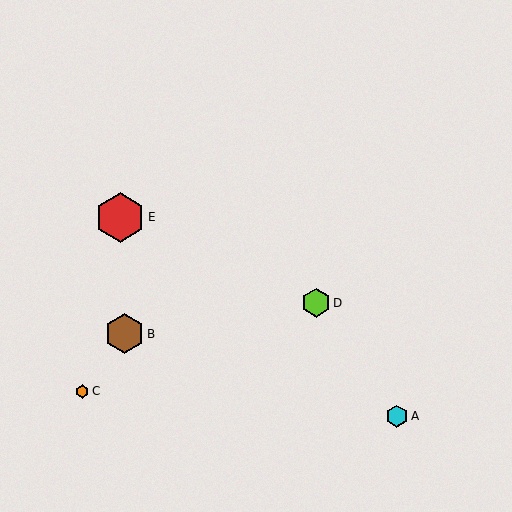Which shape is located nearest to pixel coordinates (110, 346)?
The brown hexagon (labeled B) at (124, 334) is nearest to that location.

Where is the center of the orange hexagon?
The center of the orange hexagon is at (82, 391).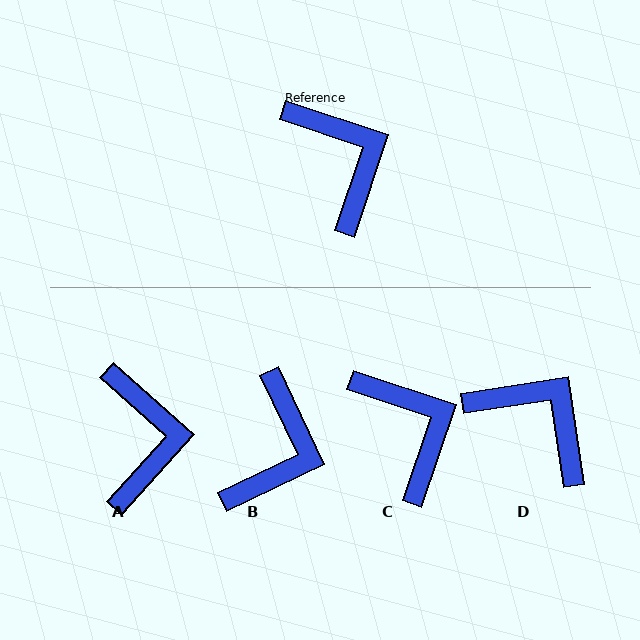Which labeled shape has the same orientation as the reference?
C.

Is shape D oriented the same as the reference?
No, it is off by about 27 degrees.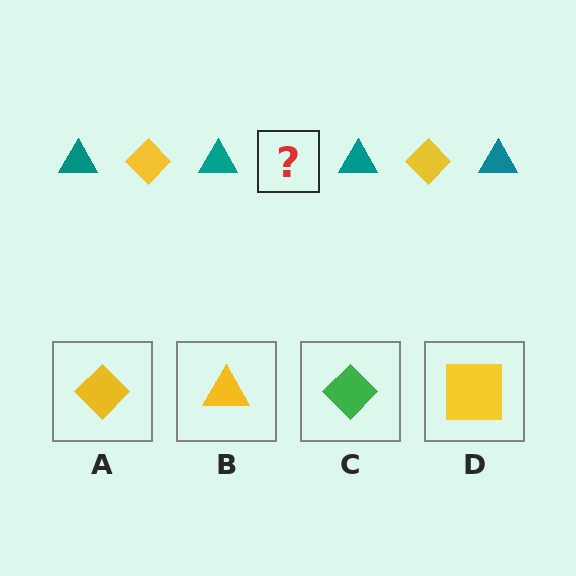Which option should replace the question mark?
Option A.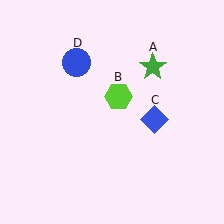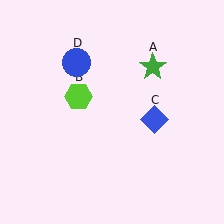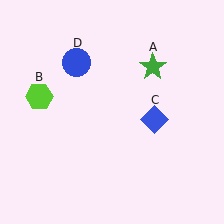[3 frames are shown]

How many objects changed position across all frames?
1 object changed position: lime hexagon (object B).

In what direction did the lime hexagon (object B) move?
The lime hexagon (object B) moved left.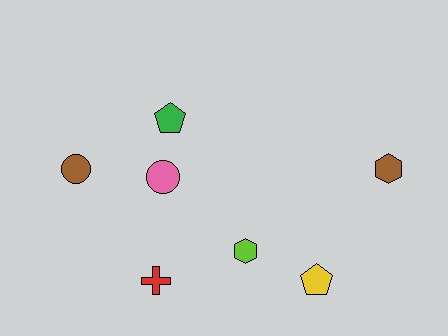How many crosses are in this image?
There is 1 cross.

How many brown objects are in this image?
There are 2 brown objects.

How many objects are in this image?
There are 7 objects.